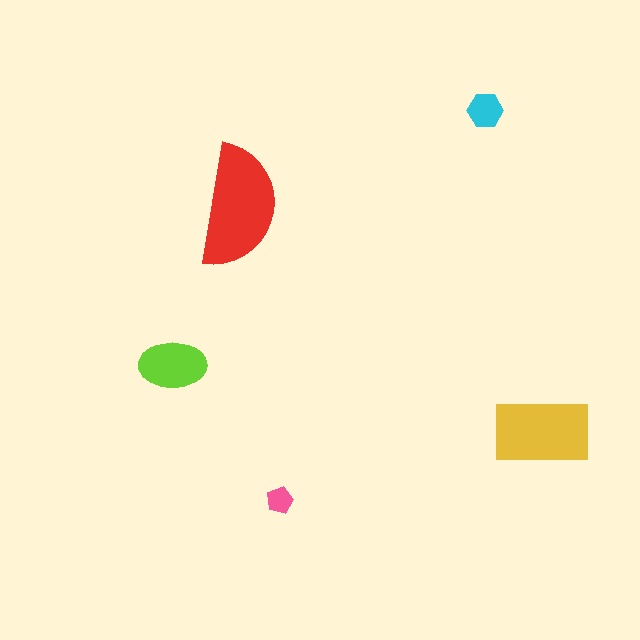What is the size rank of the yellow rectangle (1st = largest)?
2nd.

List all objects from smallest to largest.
The pink pentagon, the cyan hexagon, the lime ellipse, the yellow rectangle, the red semicircle.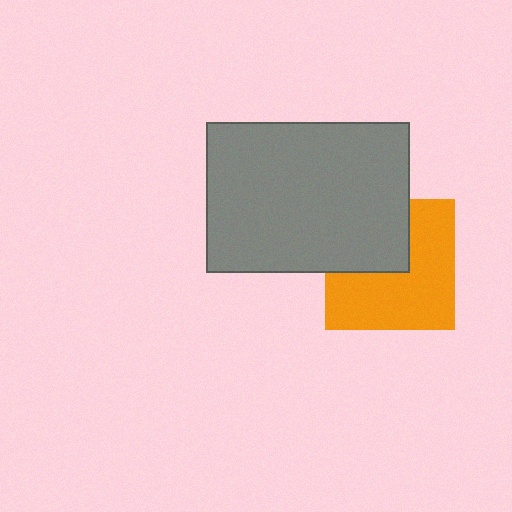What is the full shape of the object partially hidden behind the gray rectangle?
The partially hidden object is an orange square.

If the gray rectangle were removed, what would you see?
You would see the complete orange square.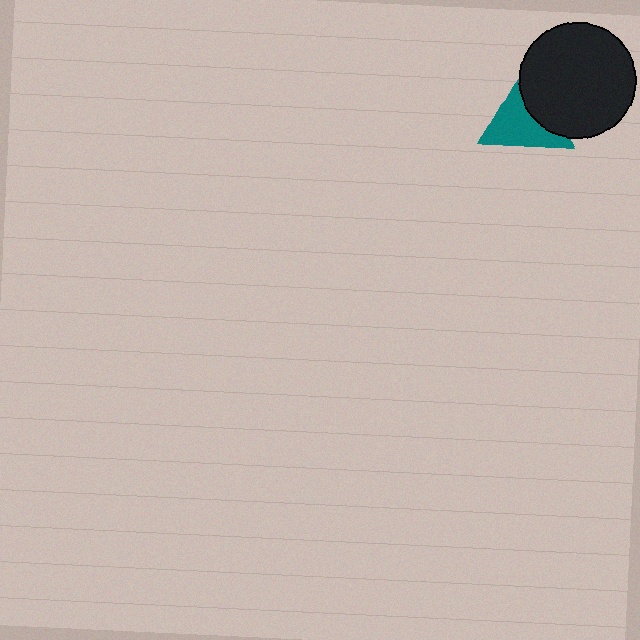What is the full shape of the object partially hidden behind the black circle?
The partially hidden object is a teal triangle.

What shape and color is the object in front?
The object in front is a black circle.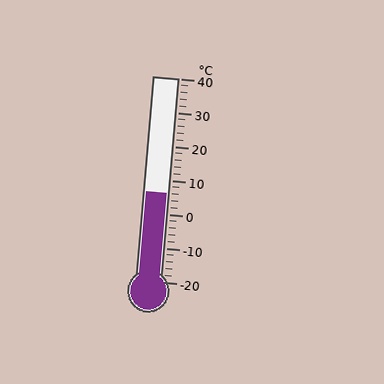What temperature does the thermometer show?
The thermometer shows approximately 6°C.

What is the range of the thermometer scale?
The thermometer scale ranges from -20°C to 40°C.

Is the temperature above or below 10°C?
The temperature is below 10°C.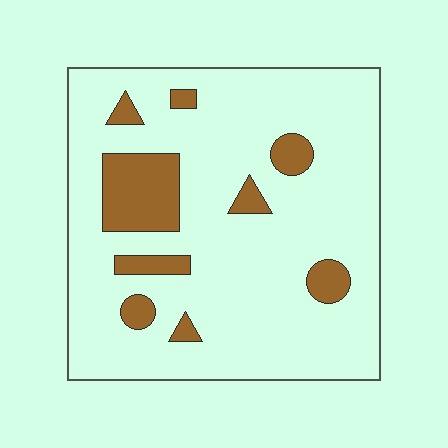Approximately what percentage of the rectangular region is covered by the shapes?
Approximately 15%.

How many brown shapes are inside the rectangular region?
9.